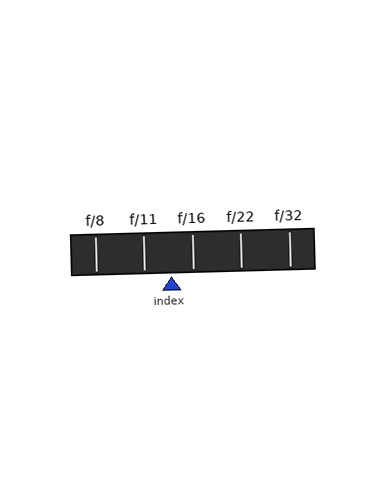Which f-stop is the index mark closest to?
The index mark is closest to f/16.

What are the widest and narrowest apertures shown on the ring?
The widest aperture shown is f/8 and the narrowest is f/32.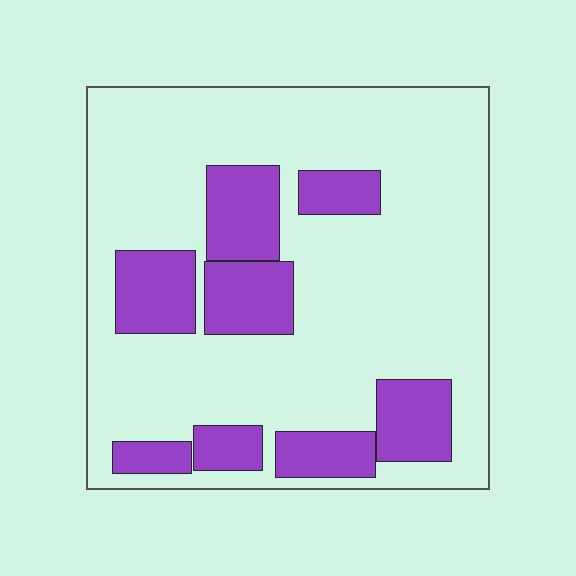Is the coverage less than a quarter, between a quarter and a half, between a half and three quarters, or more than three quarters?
Between a quarter and a half.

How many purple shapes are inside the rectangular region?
8.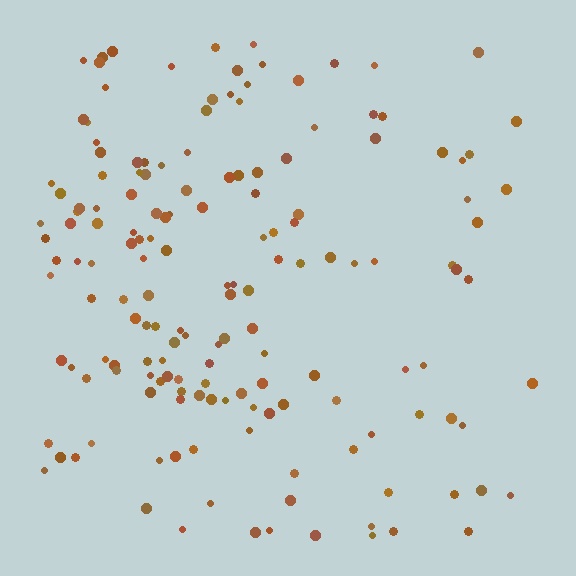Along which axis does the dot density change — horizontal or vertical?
Horizontal.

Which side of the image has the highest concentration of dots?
The left.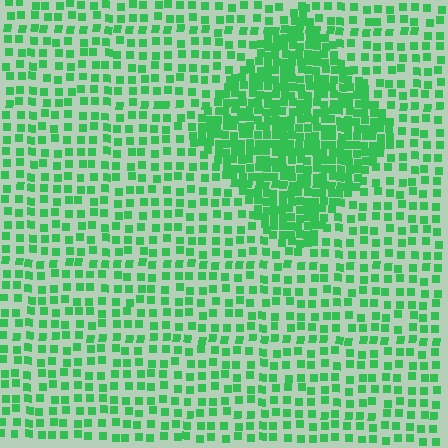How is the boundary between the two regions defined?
The boundary is defined by a change in element density (approximately 2.3x ratio). All elements are the same color, size, and shape.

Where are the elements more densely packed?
The elements are more densely packed inside the diamond boundary.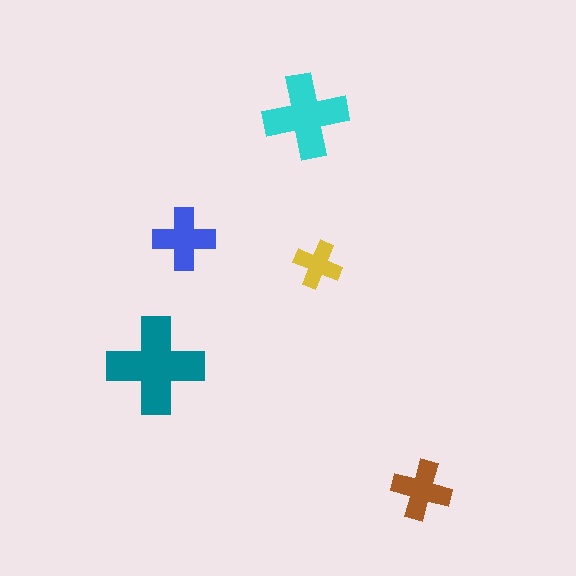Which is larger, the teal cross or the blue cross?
The teal one.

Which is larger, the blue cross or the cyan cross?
The cyan one.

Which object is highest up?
The cyan cross is topmost.